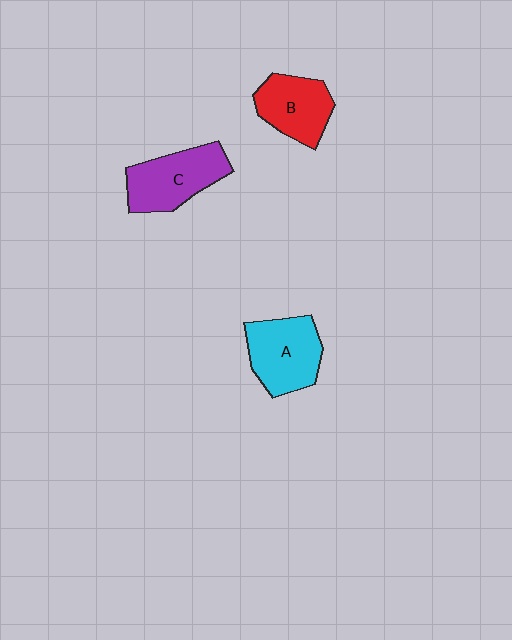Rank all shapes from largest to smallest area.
From largest to smallest: C (purple), A (cyan), B (red).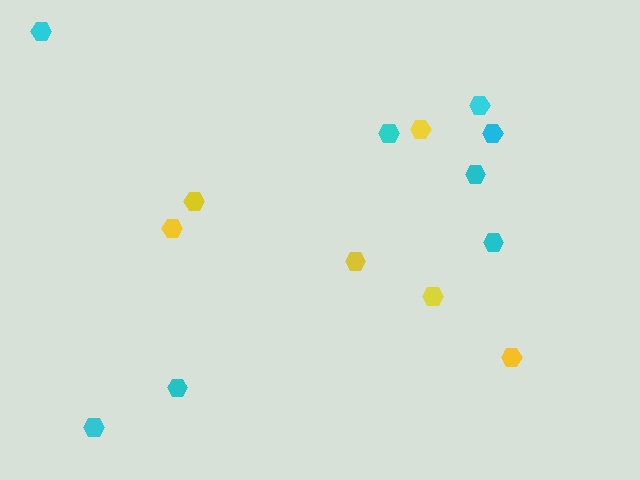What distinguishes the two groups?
There are 2 groups: one group of yellow hexagons (6) and one group of cyan hexagons (8).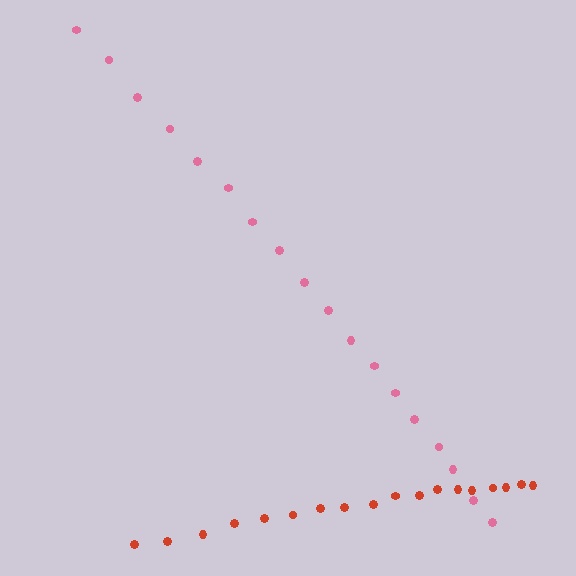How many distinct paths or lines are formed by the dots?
There are 2 distinct paths.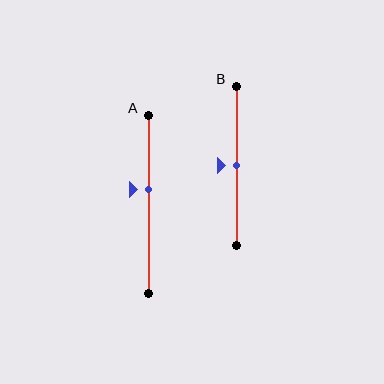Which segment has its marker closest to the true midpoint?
Segment B has its marker closest to the true midpoint.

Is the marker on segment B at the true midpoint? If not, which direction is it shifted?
Yes, the marker on segment B is at the true midpoint.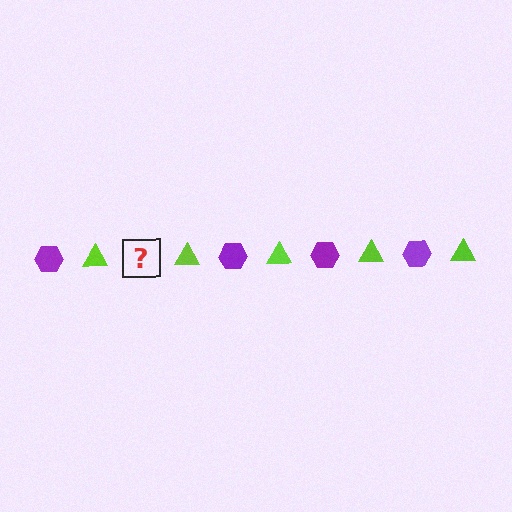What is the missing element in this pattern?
The missing element is a purple hexagon.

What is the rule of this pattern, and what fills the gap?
The rule is that the pattern alternates between purple hexagon and lime triangle. The gap should be filled with a purple hexagon.